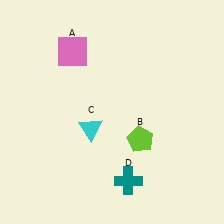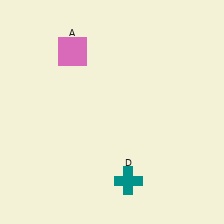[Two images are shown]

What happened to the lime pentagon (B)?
The lime pentagon (B) was removed in Image 2. It was in the bottom-right area of Image 1.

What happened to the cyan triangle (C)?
The cyan triangle (C) was removed in Image 2. It was in the bottom-left area of Image 1.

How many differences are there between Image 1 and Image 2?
There are 2 differences between the two images.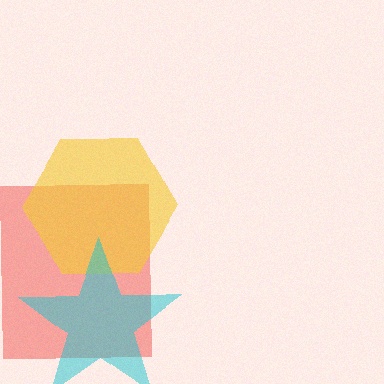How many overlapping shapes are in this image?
There are 3 overlapping shapes in the image.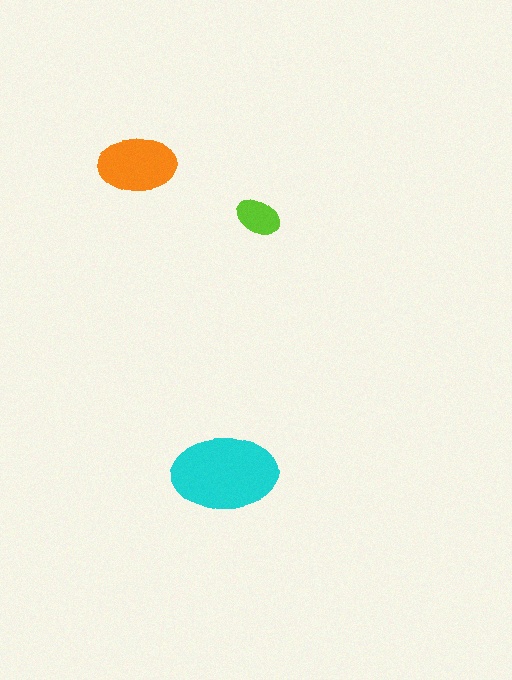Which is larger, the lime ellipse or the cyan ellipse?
The cyan one.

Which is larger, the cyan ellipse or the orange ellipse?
The cyan one.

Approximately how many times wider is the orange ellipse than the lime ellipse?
About 1.5 times wider.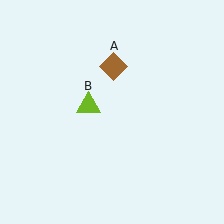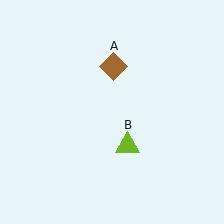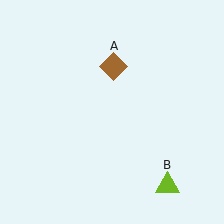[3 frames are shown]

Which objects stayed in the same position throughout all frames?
Brown diamond (object A) remained stationary.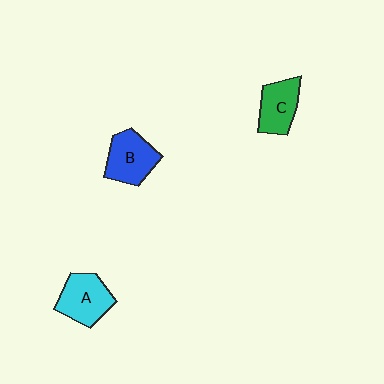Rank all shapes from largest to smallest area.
From largest to smallest: A (cyan), B (blue), C (green).